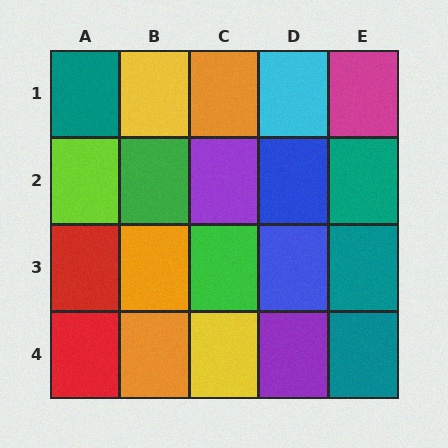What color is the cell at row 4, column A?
Red.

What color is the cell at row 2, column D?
Blue.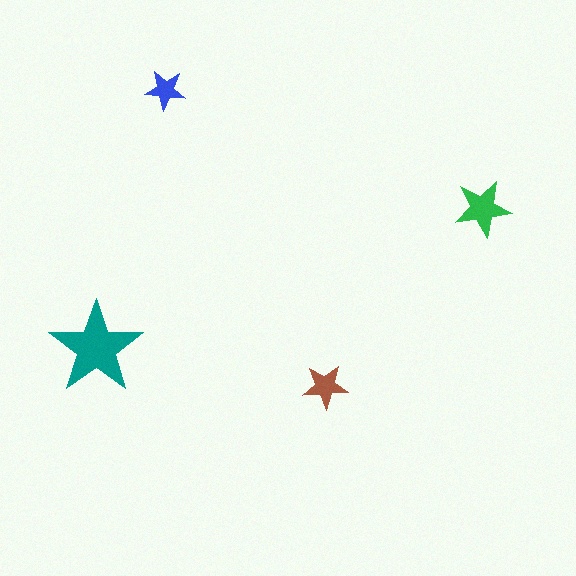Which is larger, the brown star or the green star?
The green one.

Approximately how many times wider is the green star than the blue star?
About 1.5 times wider.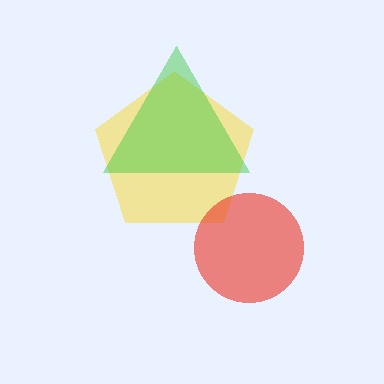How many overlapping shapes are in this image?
There are 3 overlapping shapes in the image.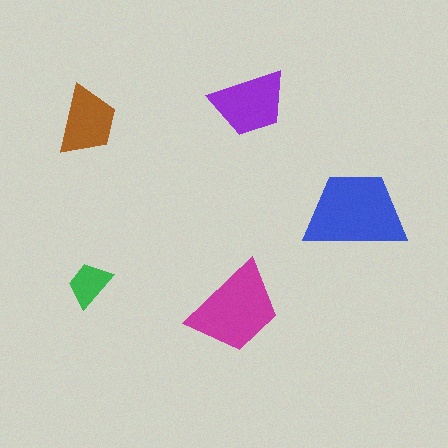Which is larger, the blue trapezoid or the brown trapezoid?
The blue one.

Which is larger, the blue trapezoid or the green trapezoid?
The blue one.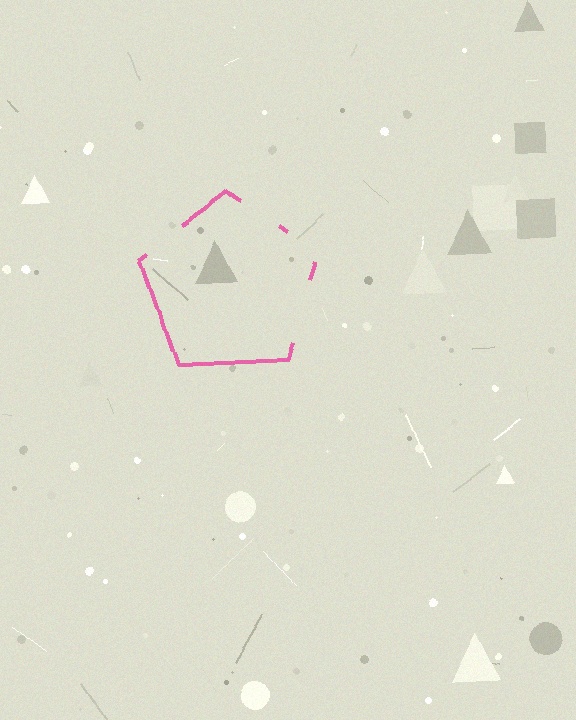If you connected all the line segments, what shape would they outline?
They would outline a pentagon.